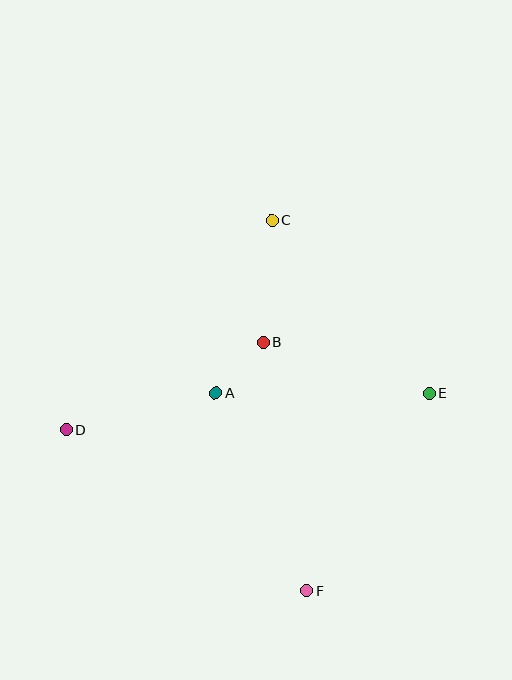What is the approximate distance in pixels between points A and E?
The distance between A and E is approximately 213 pixels.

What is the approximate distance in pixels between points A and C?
The distance between A and C is approximately 182 pixels.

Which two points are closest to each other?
Points A and B are closest to each other.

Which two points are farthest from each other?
Points C and F are farthest from each other.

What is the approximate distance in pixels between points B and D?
The distance between B and D is approximately 216 pixels.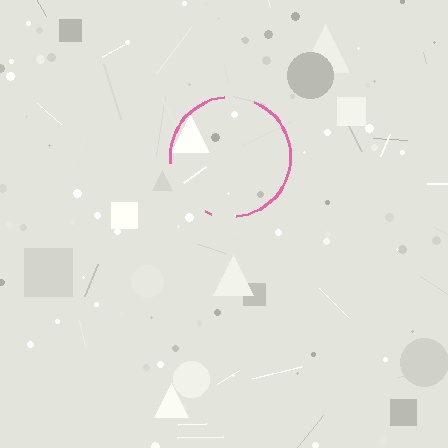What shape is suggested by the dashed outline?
The dashed outline suggests a circle.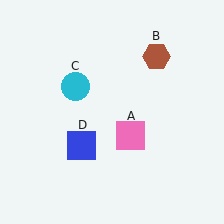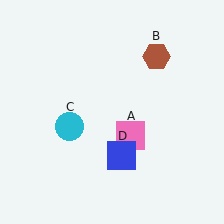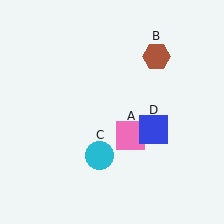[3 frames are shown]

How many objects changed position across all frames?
2 objects changed position: cyan circle (object C), blue square (object D).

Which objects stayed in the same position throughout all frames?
Pink square (object A) and brown hexagon (object B) remained stationary.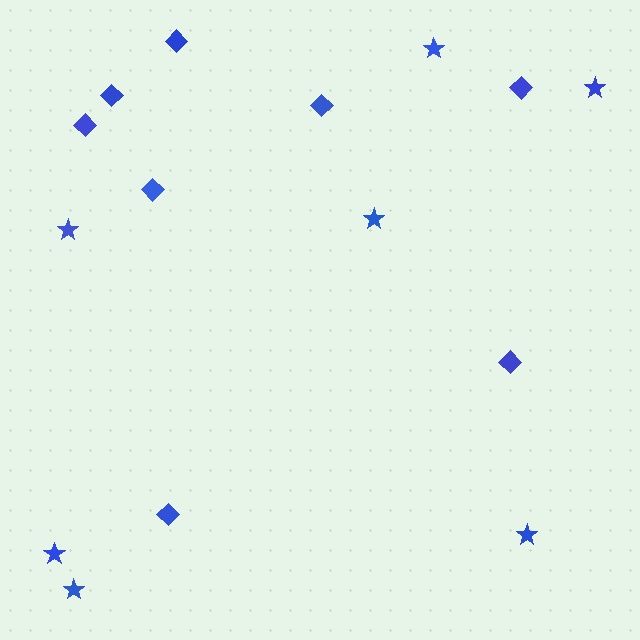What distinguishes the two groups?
There are 2 groups: one group of diamonds (8) and one group of stars (7).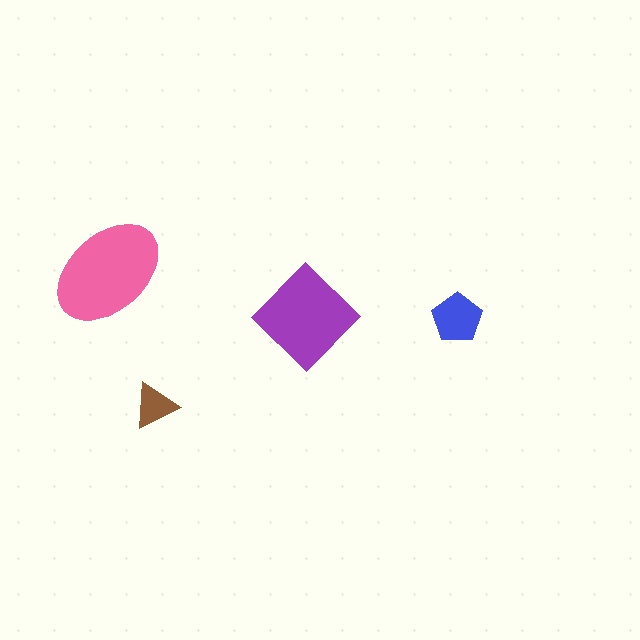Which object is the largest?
The pink ellipse.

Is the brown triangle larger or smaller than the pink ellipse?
Smaller.